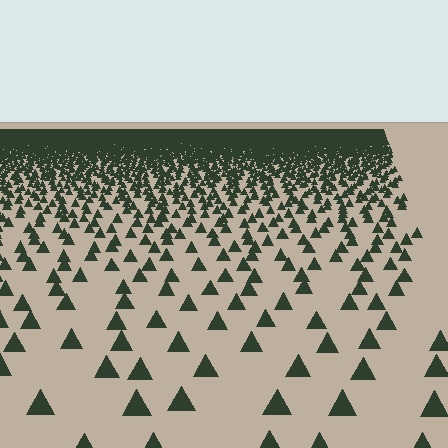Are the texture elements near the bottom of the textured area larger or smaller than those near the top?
Larger. Near the bottom, elements are closer to the viewer and appear at a bigger on-screen size.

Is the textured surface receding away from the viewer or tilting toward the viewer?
The surface is receding away from the viewer. Texture elements get smaller and denser toward the top.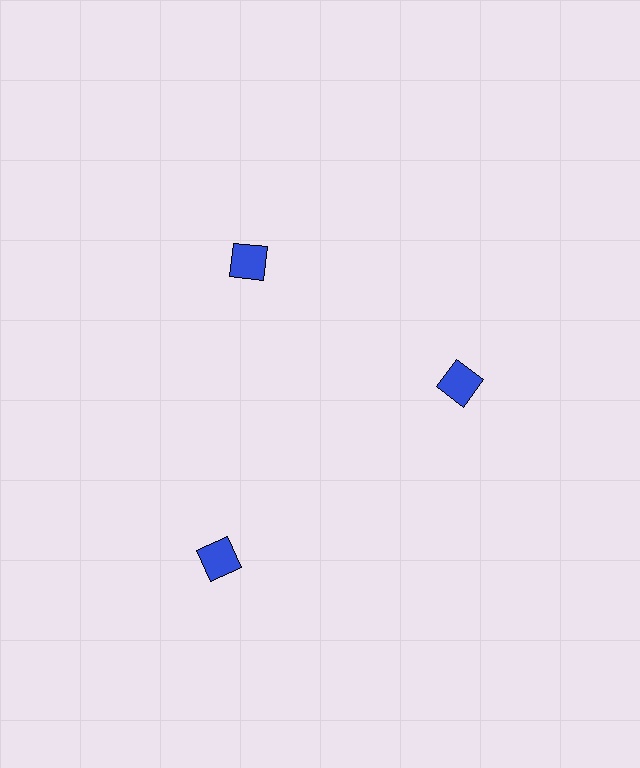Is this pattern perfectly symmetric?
No. The 3 blue diamonds are arranged in a ring, but one element near the 7 o'clock position is pushed outward from the center, breaking the 3-fold rotational symmetry.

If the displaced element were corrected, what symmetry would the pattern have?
It would have 3-fold rotational symmetry — the pattern would map onto itself every 120 degrees.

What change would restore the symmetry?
The symmetry would be restored by moving it inward, back onto the ring so that all 3 diamonds sit at equal angles and equal distance from the center.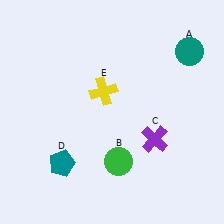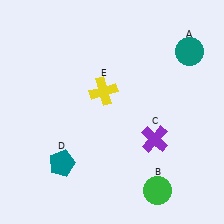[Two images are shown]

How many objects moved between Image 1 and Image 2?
1 object moved between the two images.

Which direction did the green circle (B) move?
The green circle (B) moved right.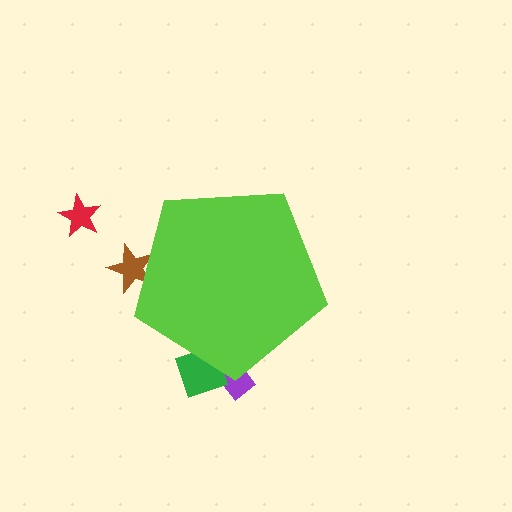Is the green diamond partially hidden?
Yes, the green diamond is partially hidden behind the lime pentagon.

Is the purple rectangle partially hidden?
Yes, the purple rectangle is partially hidden behind the lime pentagon.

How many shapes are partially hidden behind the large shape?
3 shapes are partially hidden.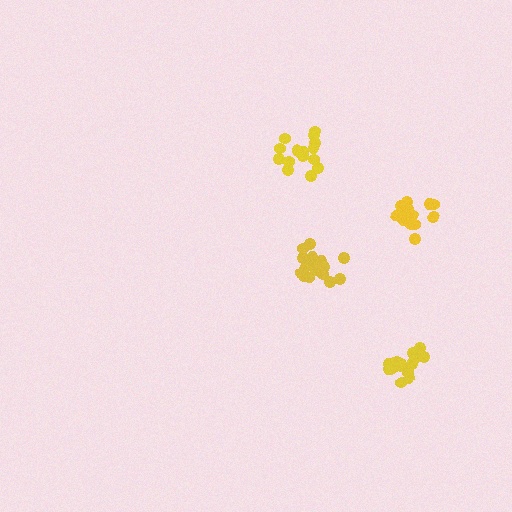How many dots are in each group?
Group 1: 16 dots, Group 2: 18 dots, Group 3: 17 dots, Group 4: 16 dots (67 total).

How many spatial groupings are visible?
There are 4 spatial groupings.